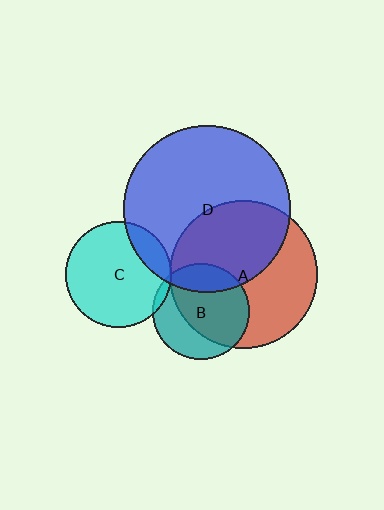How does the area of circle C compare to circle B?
Approximately 1.2 times.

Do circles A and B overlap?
Yes.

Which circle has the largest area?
Circle D (blue).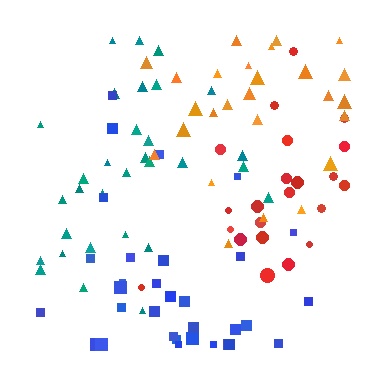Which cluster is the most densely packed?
Teal.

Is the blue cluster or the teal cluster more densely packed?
Teal.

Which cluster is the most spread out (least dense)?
Red.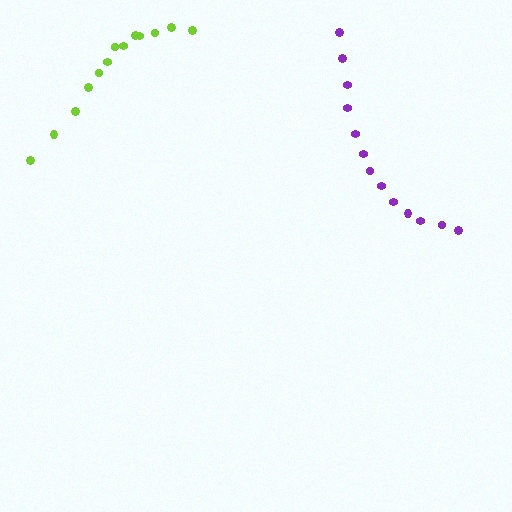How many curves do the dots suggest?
There are 2 distinct paths.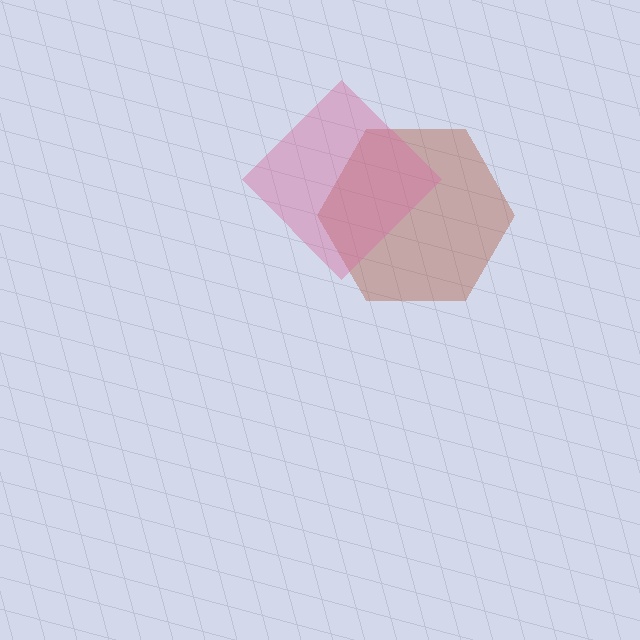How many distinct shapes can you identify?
There are 2 distinct shapes: a brown hexagon, a pink diamond.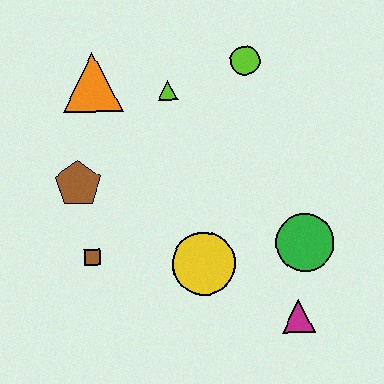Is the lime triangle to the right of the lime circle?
No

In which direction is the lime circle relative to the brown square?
The lime circle is above the brown square.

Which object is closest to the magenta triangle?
The green circle is closest to the magenta triangle.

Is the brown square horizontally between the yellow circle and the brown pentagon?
Yes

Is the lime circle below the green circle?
No